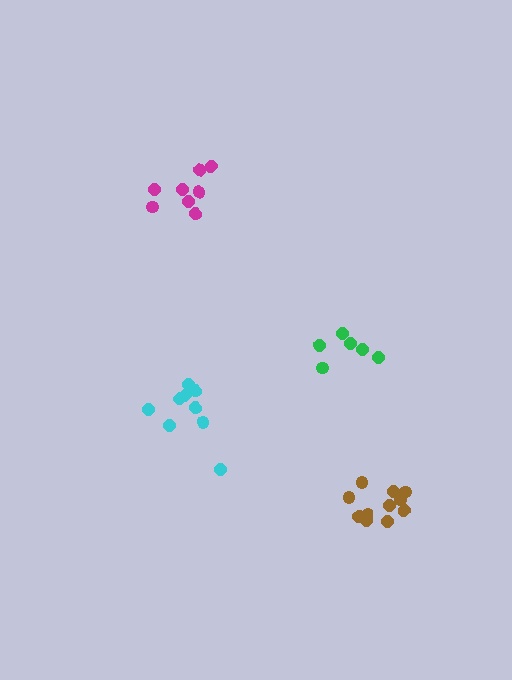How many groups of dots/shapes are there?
There are 4 groups.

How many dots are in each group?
Group 1: 12 dots, Group 2: 9 dots, Group 3: 8 dots, Group 4: 6 dots (35 total).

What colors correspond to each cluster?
The clusters are colored: brown, cyan, magenta, green.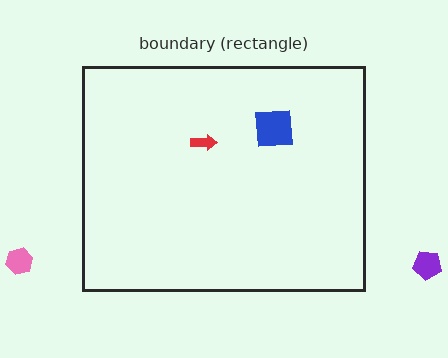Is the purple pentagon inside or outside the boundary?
Outside.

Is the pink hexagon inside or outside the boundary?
Outside.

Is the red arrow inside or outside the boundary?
Inside.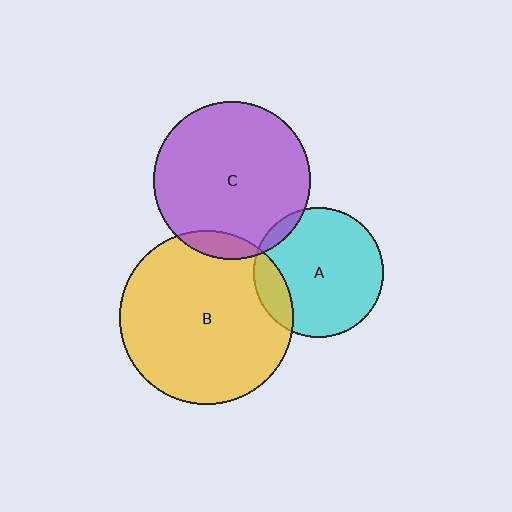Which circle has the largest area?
Circle B (yellow).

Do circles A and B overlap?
Yes.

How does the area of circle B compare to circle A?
Approximately 1.8 times.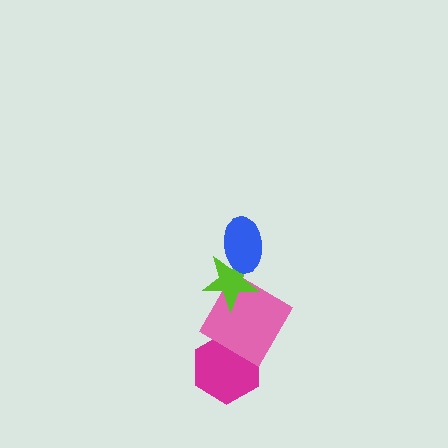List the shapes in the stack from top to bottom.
From top to bottom: the blue ellipse, the lime star, the pink diamond, the magenta hexagon.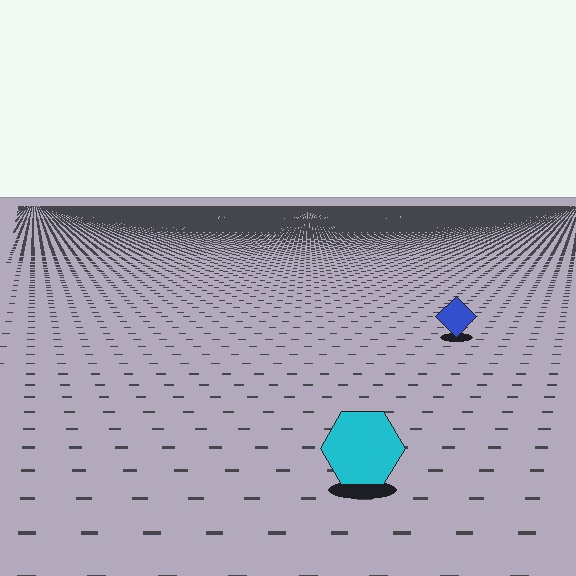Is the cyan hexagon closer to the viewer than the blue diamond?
Yes. The cyan hexagon is closer — you can tell from the texture gradient: the ground texture is coarser near it.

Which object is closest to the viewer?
The cyan hexagon is closest. The texture marks near it are larger and more spread out.